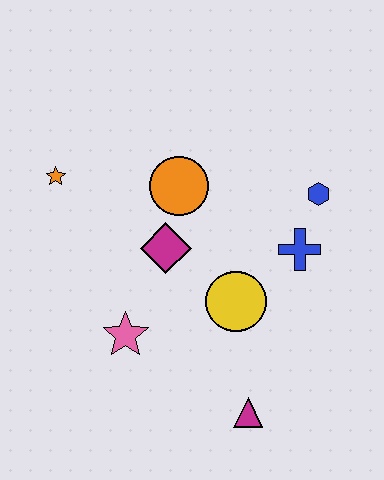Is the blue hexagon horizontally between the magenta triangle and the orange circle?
No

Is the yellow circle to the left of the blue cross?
Yes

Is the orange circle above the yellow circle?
Yes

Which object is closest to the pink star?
The magenta diamond is closest to the pink star.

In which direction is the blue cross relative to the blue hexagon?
The blue cross is below the blue hexagon.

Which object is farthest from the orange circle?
The magenta triangle is farthest from the orange circle.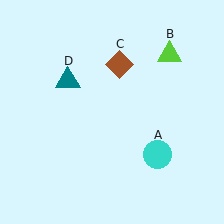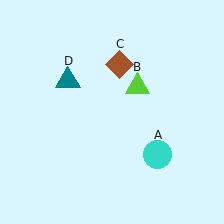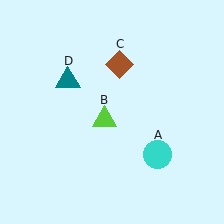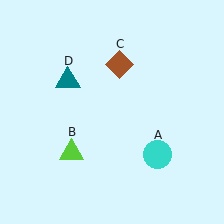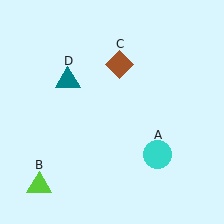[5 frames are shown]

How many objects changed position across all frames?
1 object changed position: lime triangle (object B).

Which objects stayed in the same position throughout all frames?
Cyan circle (object A) and brown diamond (object C) and teal triangle (object D) remained stationary.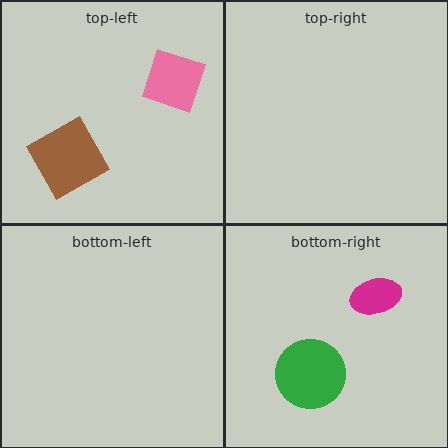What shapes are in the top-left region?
The brown square, the pink diamond.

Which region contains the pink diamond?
The top-left region.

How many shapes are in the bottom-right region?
2.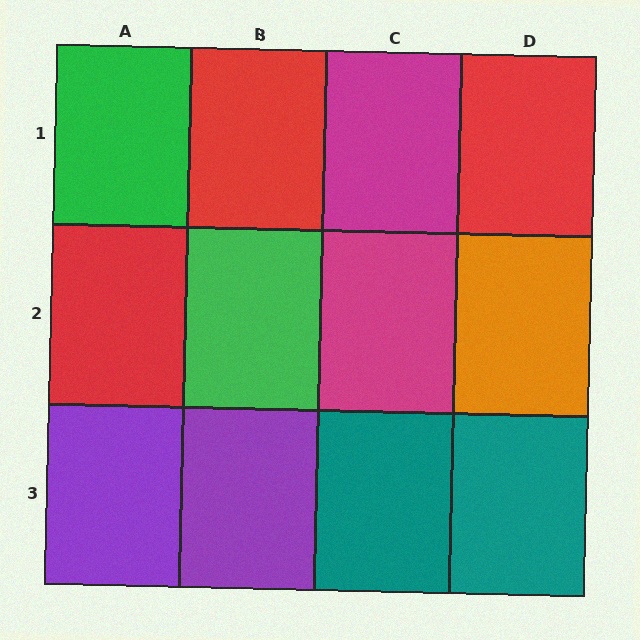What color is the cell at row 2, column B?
Green.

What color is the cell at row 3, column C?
Teal.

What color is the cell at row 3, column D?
Teal.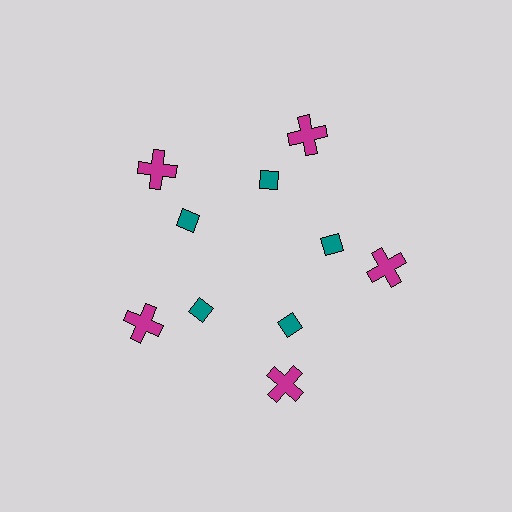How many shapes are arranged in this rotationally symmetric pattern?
There are 10 shapes, arranged in 5 groups of 2.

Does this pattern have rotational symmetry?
Yes, this pattern has 5-fold rotational symmetry. It looks the same after rotating 72 degrees around the center.